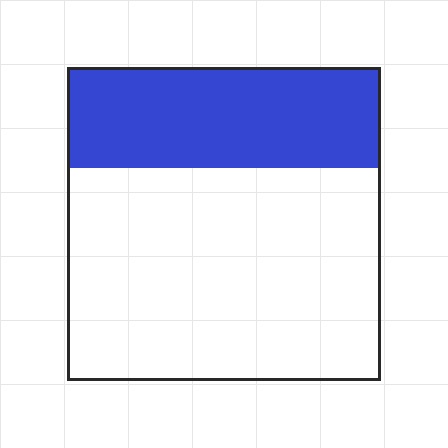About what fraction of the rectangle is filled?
About one third (1/3).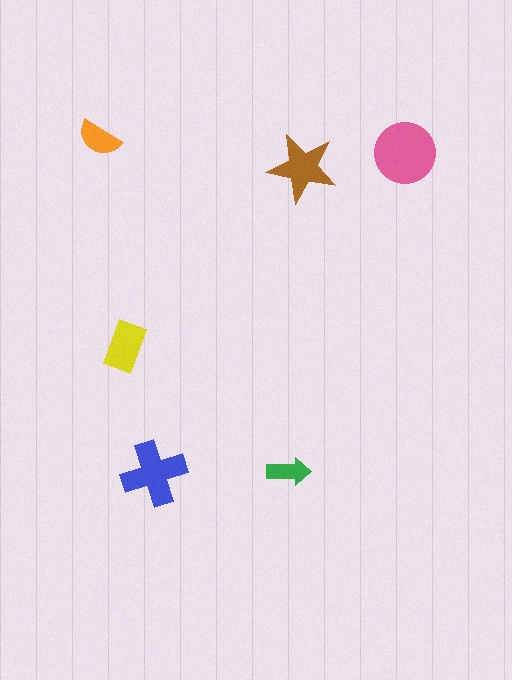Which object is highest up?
The orange semicircle is topmost.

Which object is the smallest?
The green arrow.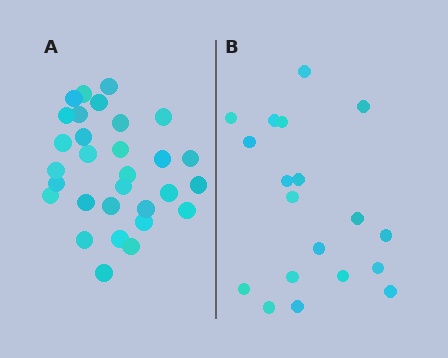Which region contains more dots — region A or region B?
Region A (the left region) has more dots.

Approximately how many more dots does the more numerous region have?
Region A has roughly 12 or so more dots than region B.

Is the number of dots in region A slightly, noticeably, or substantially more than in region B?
Region A has substantially more. The ratio is roughly 1.6 to 1.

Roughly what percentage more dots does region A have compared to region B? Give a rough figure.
About 60% more.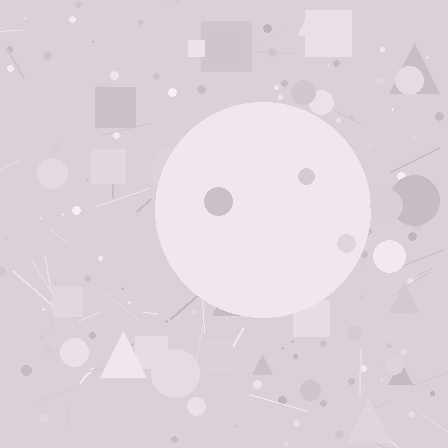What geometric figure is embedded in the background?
A circle is embedded in the background.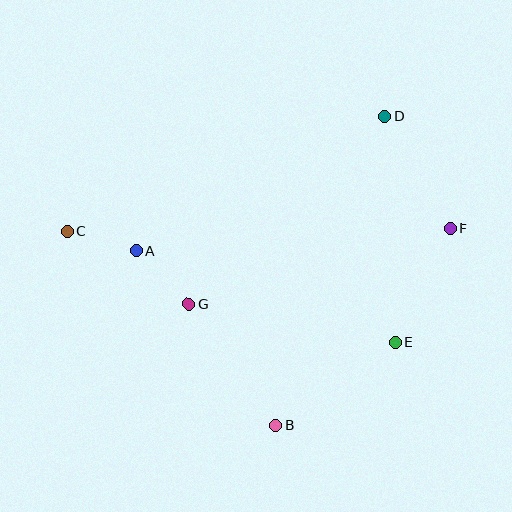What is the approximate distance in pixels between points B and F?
The distance between B and F is approximately 263 pixels.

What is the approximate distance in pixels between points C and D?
The distance between C and D is approximately 337 pixels.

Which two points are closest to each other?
Points A and C are closest to each other.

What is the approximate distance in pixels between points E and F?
The distance between E and F is approximately 126 pixels.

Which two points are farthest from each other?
Points C and F are farthest from each other.